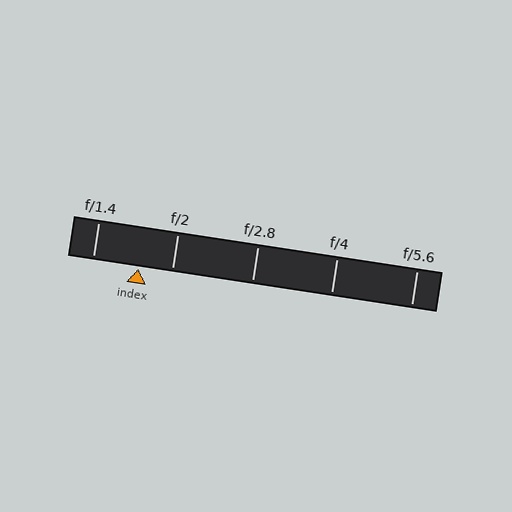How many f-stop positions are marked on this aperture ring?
There are 5 f-stop positions marked.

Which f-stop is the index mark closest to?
The index mark is closest to f/2.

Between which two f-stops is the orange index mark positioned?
The index mark is between f/1.4 and f/2.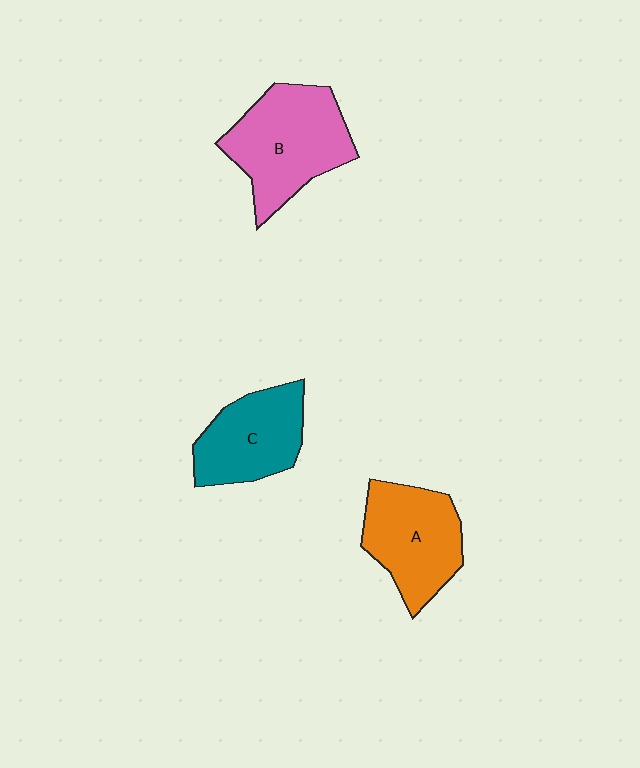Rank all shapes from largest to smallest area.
From largest to smallest: B (pink), A (orange), C (teal).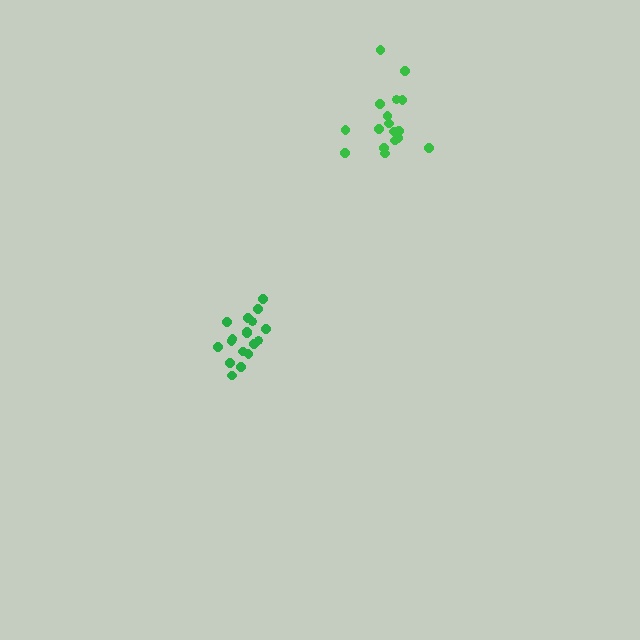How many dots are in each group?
Group 1: 18 dots, Group 2: 17 dots (35 total).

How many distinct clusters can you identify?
There are 2 distinct clusters.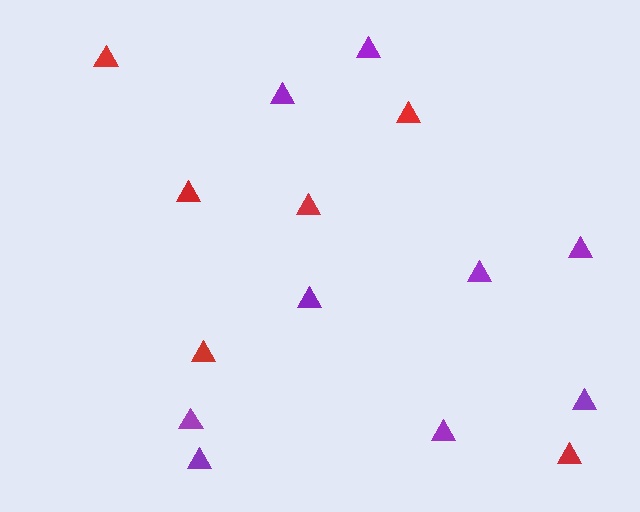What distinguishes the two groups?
There are 2 groups: one group of red triangles (6) and one group of purple triangles (9).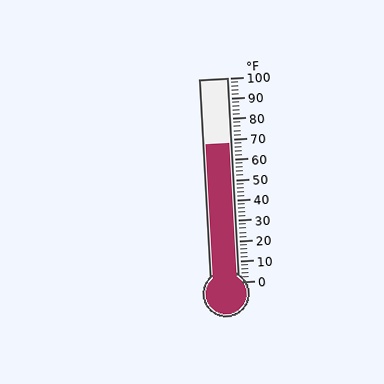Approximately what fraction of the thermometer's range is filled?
The thermometer is filled to approximately 70% of its range.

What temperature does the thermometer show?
The thermometer shows approximately 68°F.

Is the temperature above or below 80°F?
The temperature is below 80°F.